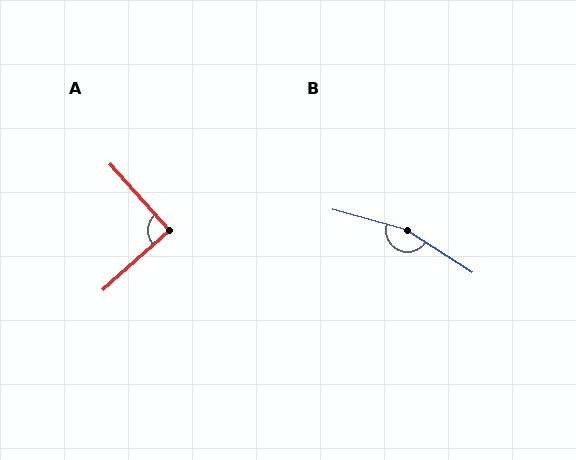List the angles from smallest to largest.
A (90°), B (163°).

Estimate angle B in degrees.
Approximately 163 degrees.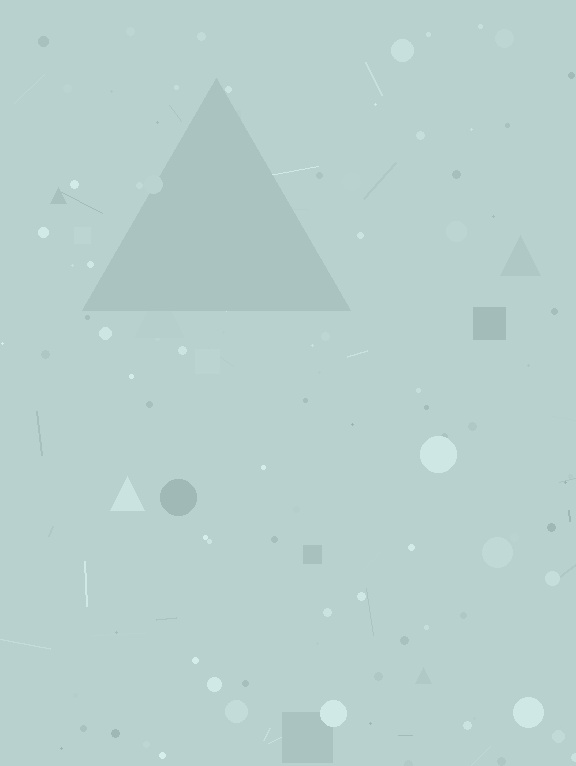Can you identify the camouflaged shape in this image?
The camouflaged shape is a triangle.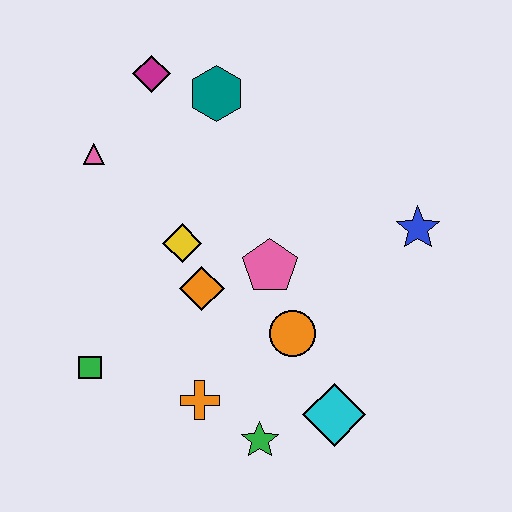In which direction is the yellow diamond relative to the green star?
The yellow diamond is above the green star.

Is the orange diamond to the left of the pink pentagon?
Yes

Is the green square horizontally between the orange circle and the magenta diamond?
No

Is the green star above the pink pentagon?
No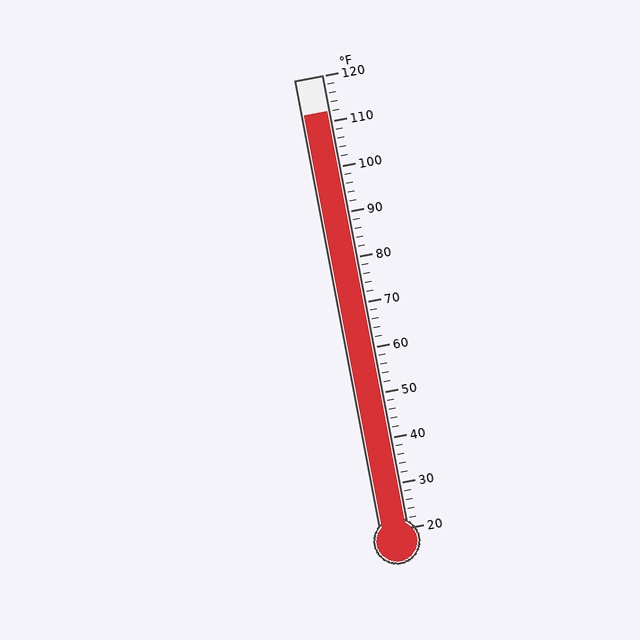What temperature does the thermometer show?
The thermometer shows approximately 112°F.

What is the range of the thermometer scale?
The thermometer scale ranges from 20°F to 120°F.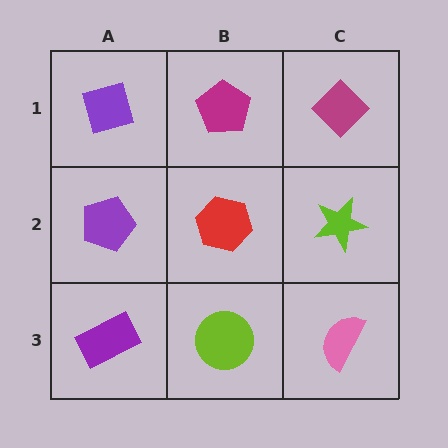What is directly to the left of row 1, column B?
A purple square.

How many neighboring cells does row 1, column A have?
2.